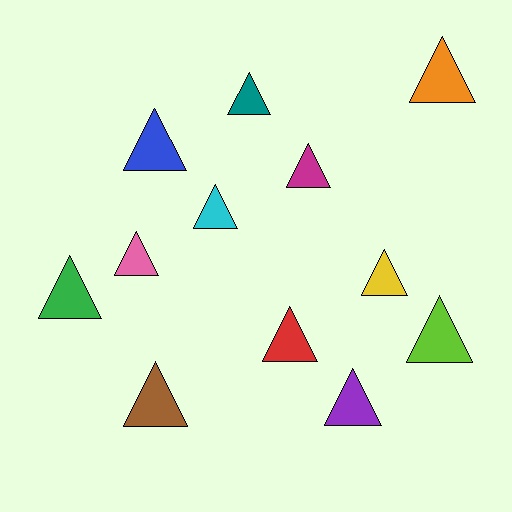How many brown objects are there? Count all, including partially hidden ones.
There is 1 brown object.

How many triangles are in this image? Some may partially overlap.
There are 12 triangles.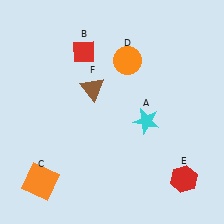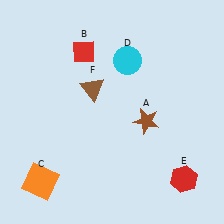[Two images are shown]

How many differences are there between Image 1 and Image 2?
There are 2 differences between the two images.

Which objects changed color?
A changed from cyan to brown. D changed from orange to cyan.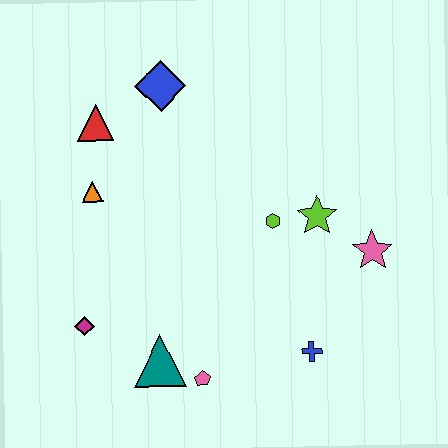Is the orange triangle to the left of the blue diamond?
Yes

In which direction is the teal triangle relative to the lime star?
The teal triangle is to the left of the lime star.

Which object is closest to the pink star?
The lime star is closest to the pink star.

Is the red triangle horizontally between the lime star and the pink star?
No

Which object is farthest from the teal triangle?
The blue diamond is farthest from the teal triangle.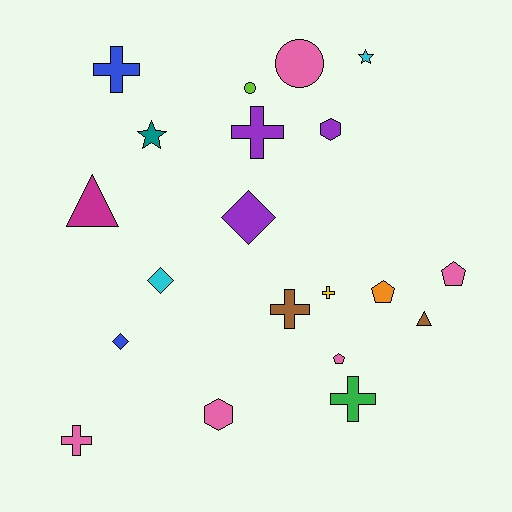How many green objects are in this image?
There is 1 green object.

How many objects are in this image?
There are 20 objects.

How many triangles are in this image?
There are 2 triangles.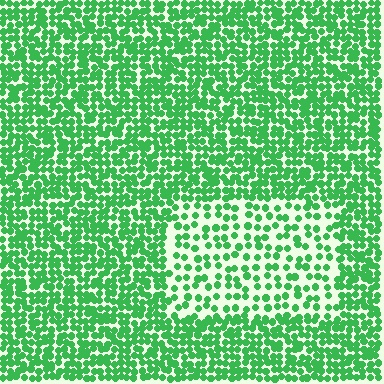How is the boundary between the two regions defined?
The boundary is defined by a change in element density (approximately 2.1x ratio). All elements are the same color, size, and shape.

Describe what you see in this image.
The image contains small green elements arranged at two different densities. A rectangle-shaped region is visible where the elements are less densely packed than the surrounding area.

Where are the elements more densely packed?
The elements are more densely packed outside the rectangle boundary.